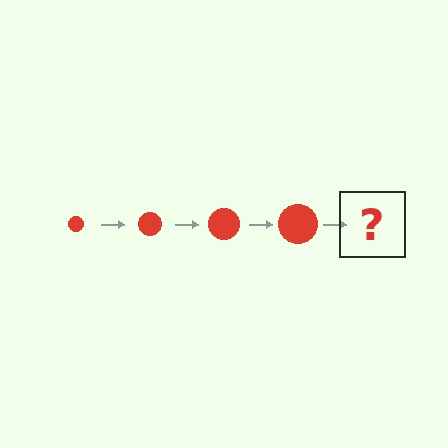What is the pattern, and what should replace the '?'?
The pattern is that the circle gets progressively larger each step. The '?' should be a red circle, larger than the previous one.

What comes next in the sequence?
The next element should be a red circle, larger than the previous one.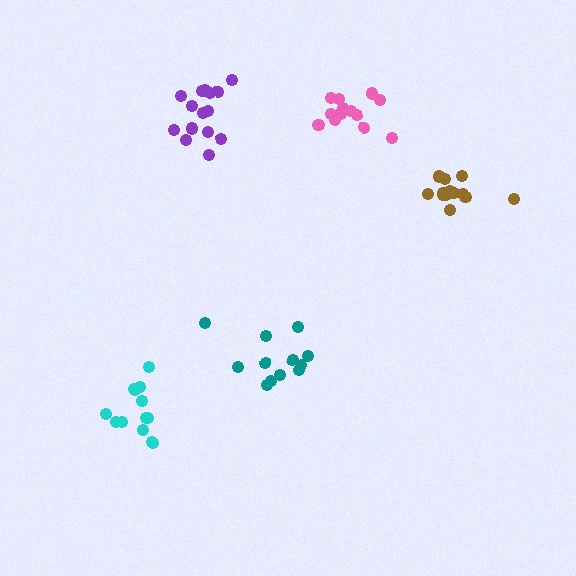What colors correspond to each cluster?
The clusters are colored: teal, pink, cyan, purple, brown.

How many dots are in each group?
Group 1: 12 dots, Group 2: 13 dots, Group 3: 13 dots, Group 4: 15 dots, Group 5: 14 dots (67 total).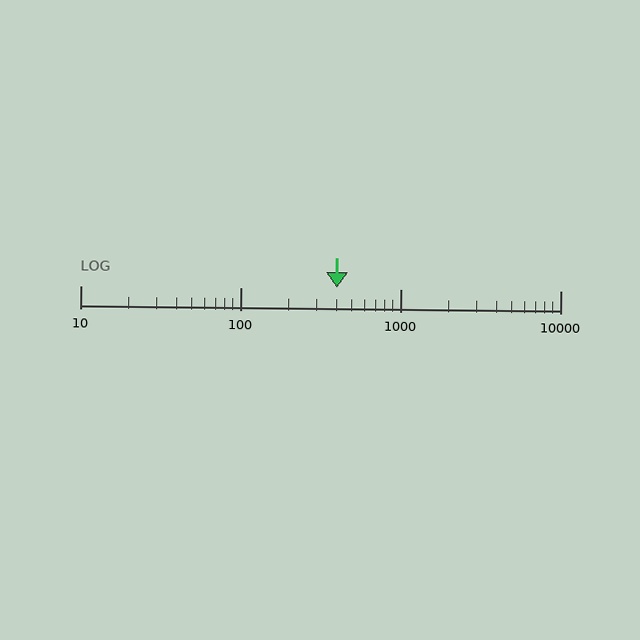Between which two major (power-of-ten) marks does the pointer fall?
The pointer is between 100 and 1000.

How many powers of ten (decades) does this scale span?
The scale spans 3 decades, from 10 to 10000.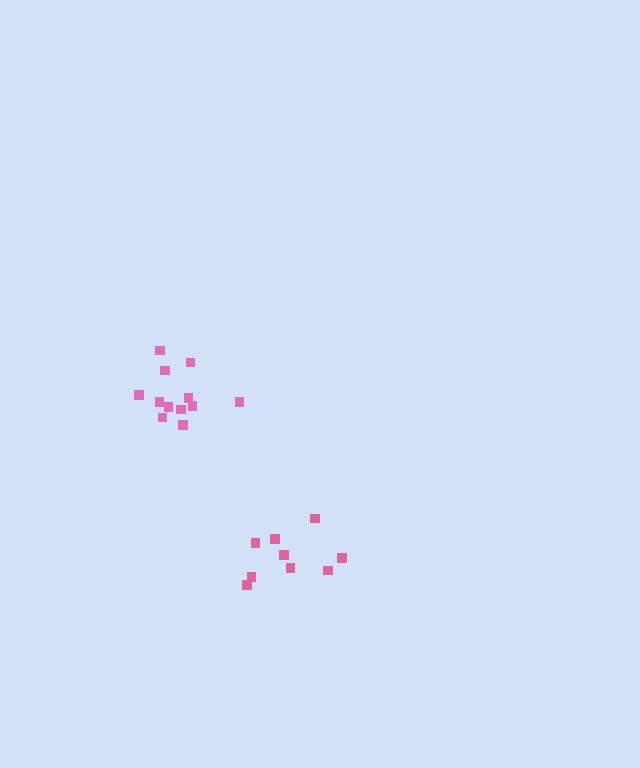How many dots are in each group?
Group 1: 12 dots, Group 2: 9 dots (21 total).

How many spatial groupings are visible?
There are 2 spatial groupings.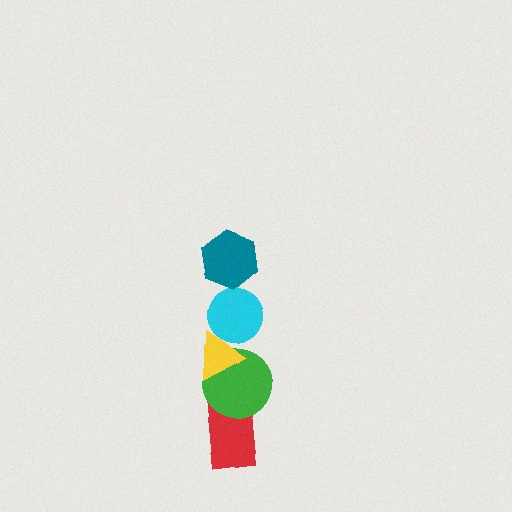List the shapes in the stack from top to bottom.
From top to bottom: the teal hexagon, the cyan circle, the yellow triangle, the green circle, the red rectangle.